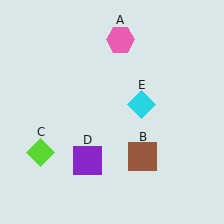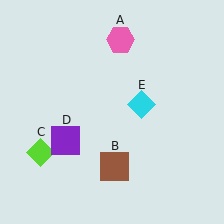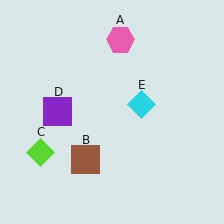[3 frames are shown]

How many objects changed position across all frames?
2 objects changed position: brown square (object B), purple square (object D).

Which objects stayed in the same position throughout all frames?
Pink hexagon (object A) and lime diamond (object C) and cyan diamond (object E) remained stationary.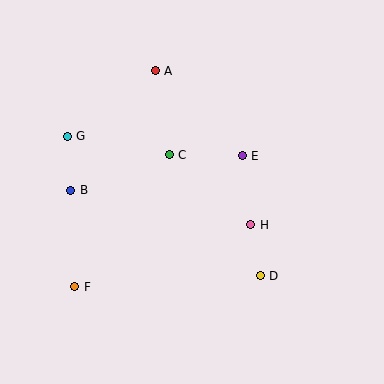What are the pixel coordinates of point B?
Point B is at (71, 190).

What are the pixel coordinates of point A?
Point A is at (155, 71).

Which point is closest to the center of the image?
Point C at (169, 155) is closest to the center.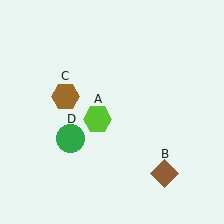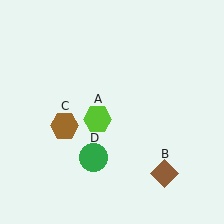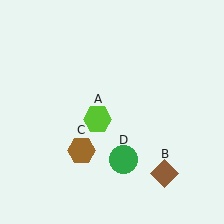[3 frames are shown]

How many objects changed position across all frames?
2 objects changed position: brown hexagon (object C), green circle (object D).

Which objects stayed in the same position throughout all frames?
Lime hexagon (object A) and brown diamond (object B) remained stationary.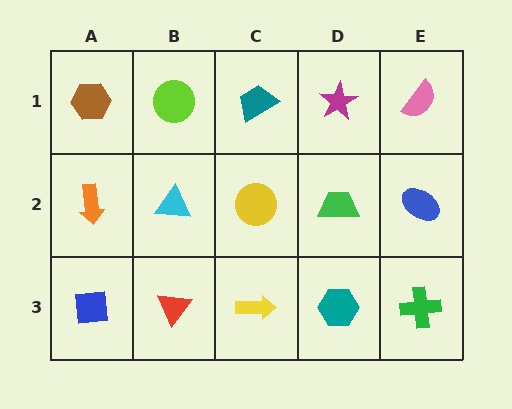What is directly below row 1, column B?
A cyan triangle.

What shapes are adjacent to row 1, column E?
A blue ellipse (row 2, column E), a magenta star (row 1, column D).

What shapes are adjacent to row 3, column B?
A cyan triangle (row 2, column B), a blue square (row 3, column A), a yellow arrow (row 3, column C).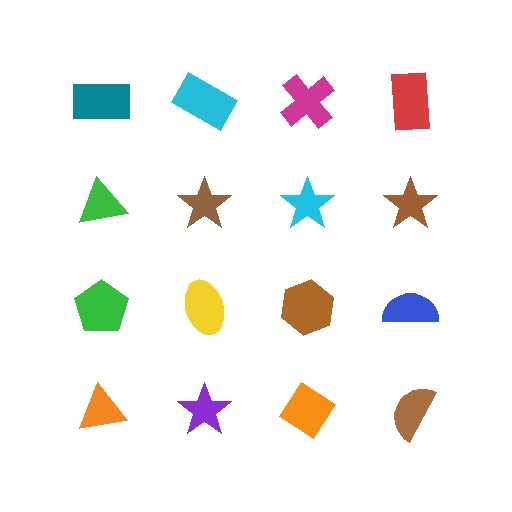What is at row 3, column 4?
A blue semicircle.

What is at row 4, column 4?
A brown semicircle.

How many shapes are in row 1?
4 shapes.